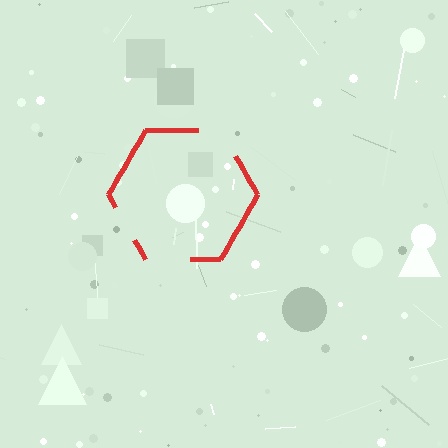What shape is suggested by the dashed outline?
The dashed outline suggests a hexagon.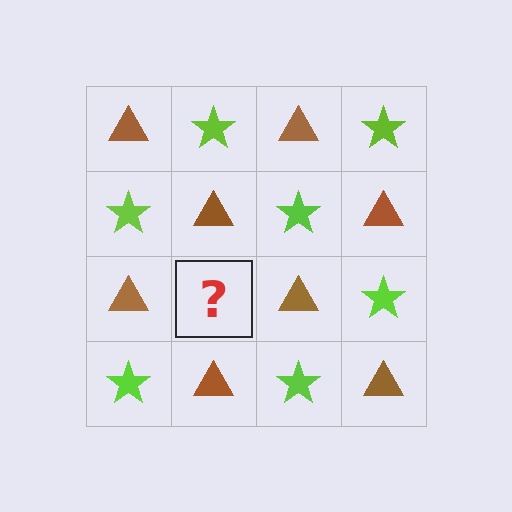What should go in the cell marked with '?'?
The missing cell should contain a lime star.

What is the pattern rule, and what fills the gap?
The rule is that it alternates brown triangle and lime star in a checkerboard pattern. The gap should be filled with a lime star.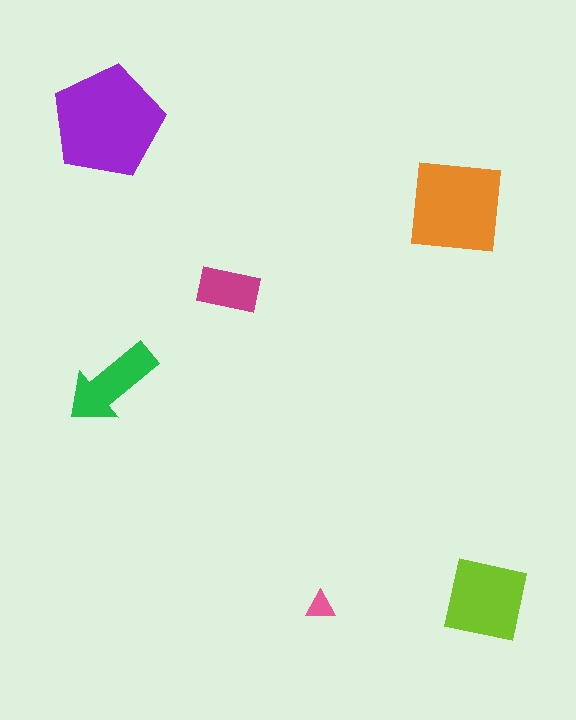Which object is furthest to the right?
The lime square is rightmost.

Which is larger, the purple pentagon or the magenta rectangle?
The purple pentagon.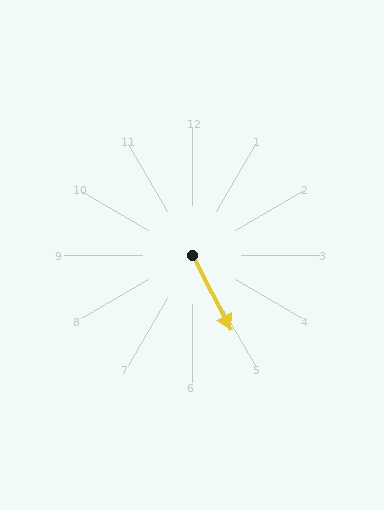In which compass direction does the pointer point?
Southeast.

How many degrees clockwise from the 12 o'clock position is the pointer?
Approximately 153 degrees.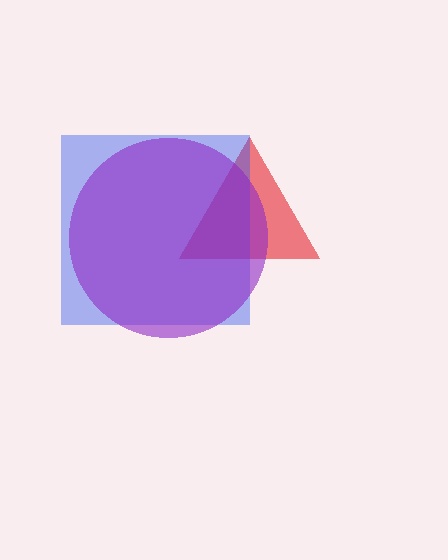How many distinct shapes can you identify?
There are 3 distinct shapes: a red triangle, a blue square, a purple circle.